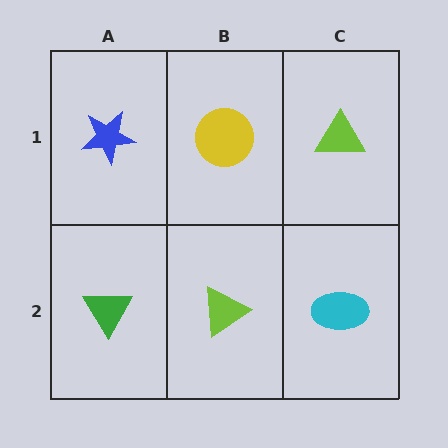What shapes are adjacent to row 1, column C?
A cyan ellipse (row 2, column C), a yellow circle (row 1, column B).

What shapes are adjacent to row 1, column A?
A green triangle (row 2, column A), a yellow circle (row 1, column B).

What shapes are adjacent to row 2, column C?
A lime triangle (row 1, column C), a lime triangle (row 2, column B).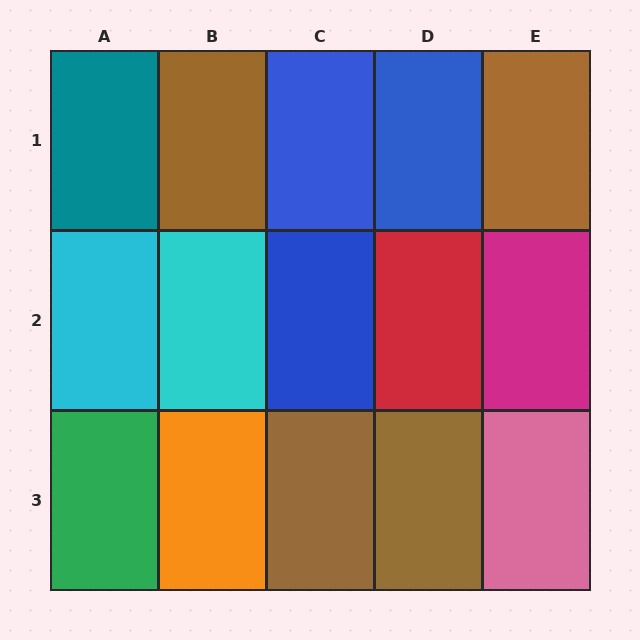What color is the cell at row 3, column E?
Pink.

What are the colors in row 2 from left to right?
Cyan, cyan, blue, red, magenta.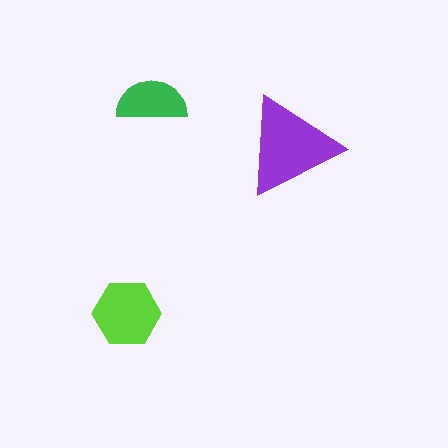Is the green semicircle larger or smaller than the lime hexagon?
Smaller.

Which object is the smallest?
The green semicircle.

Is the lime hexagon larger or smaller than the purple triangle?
Smaller.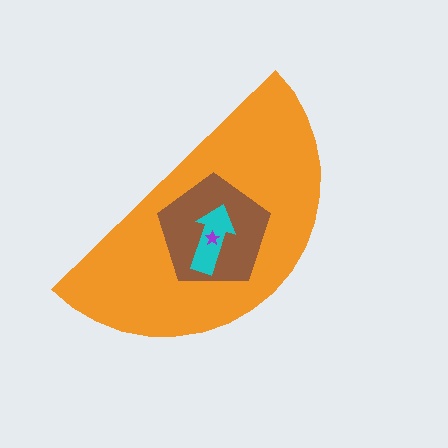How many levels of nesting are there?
4.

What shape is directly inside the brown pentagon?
The cyan arrow.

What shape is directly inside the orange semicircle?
The brown pentagon.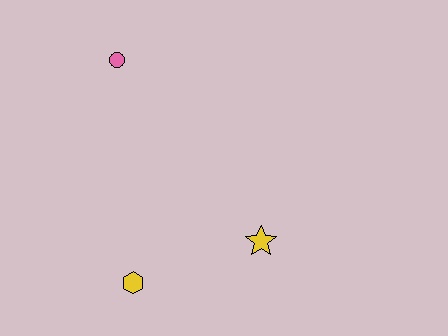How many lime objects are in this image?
There are no lime objects.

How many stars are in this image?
There is 1 star.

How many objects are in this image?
There are 3 objects.